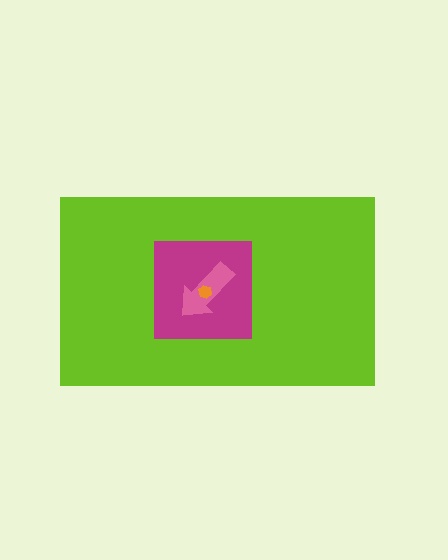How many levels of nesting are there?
4.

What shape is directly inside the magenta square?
The pink arrow.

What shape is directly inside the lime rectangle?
The magenta square.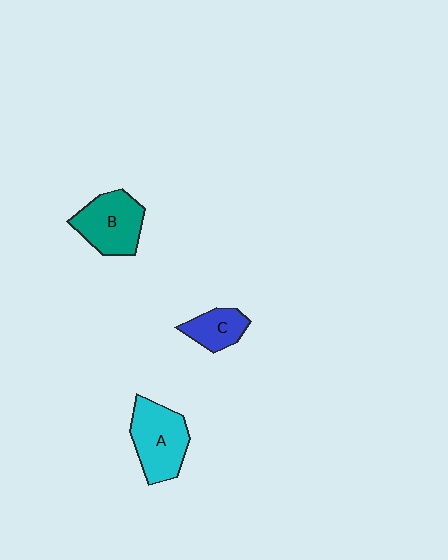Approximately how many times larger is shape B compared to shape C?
Approximately 1.7 times.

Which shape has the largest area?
Shape A (cyan).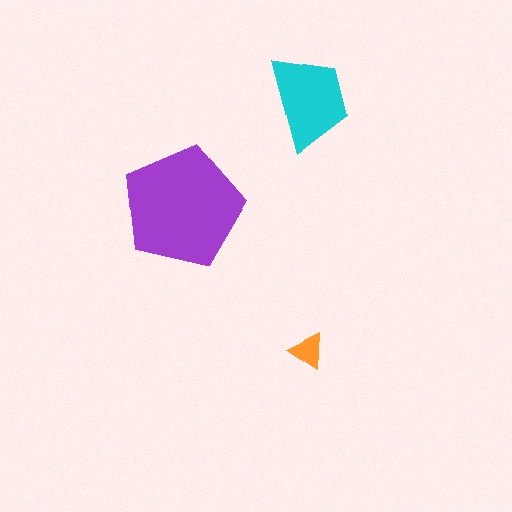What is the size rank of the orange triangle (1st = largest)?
3rd.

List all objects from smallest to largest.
The orange triangle, the cyan trapezoid, the purple pentagon.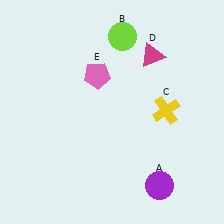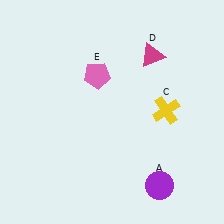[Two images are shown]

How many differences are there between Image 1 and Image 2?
There is 1 difference between the two images.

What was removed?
The lime circle (B) was removed in Image 2.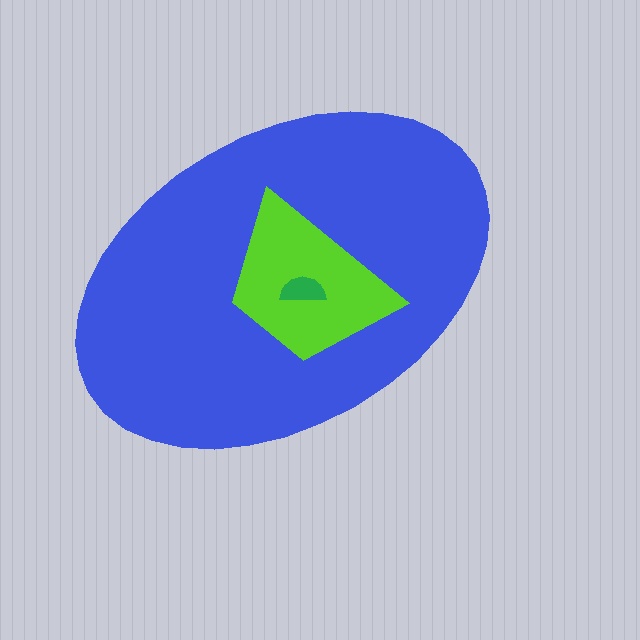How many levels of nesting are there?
3.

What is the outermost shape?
The blue ellipse.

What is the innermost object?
The green semicircle.